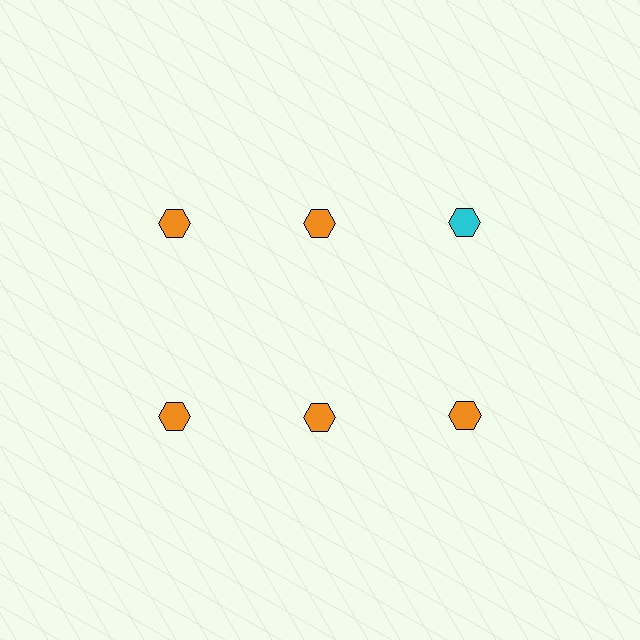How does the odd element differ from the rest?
It has a different color: cyan instead of orange.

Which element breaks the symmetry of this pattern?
The cyan hexagon in the top row, center column breaks the symmetry. All other shapes are orange hexagons.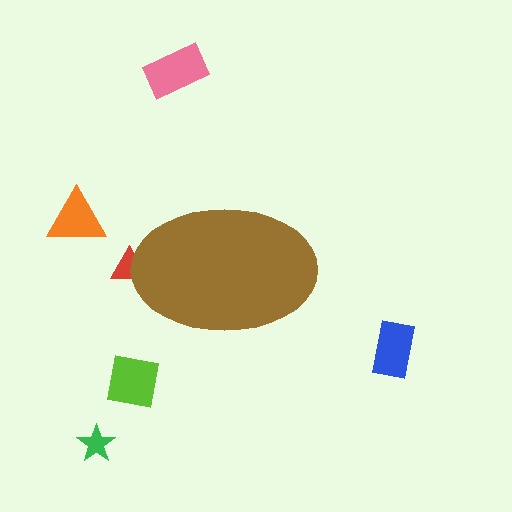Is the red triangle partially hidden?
Yes, the red triangle is partially hidden behind the brown ellipse.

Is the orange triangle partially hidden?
No, the orange triangle is fully visible.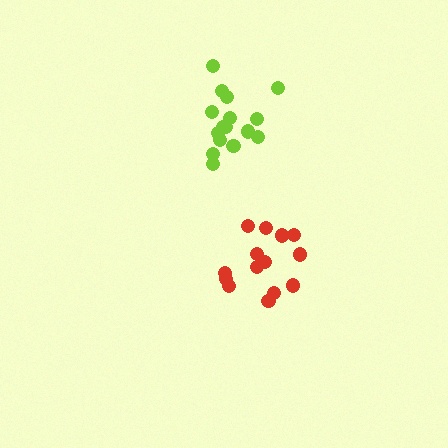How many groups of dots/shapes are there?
There are 2 groups.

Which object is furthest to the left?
The lime cluster is leftmost.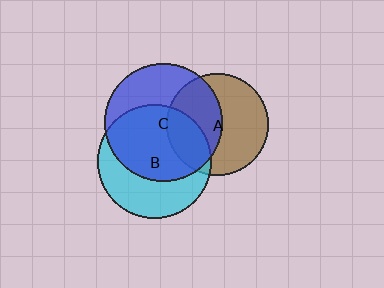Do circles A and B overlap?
Yes.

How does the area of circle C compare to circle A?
Approximately 1.3 times.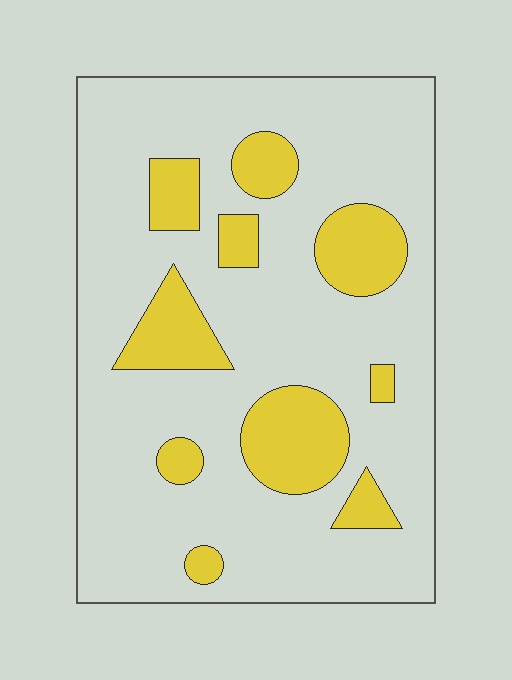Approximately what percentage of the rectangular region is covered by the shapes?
Approximately 20%.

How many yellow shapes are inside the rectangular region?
10.